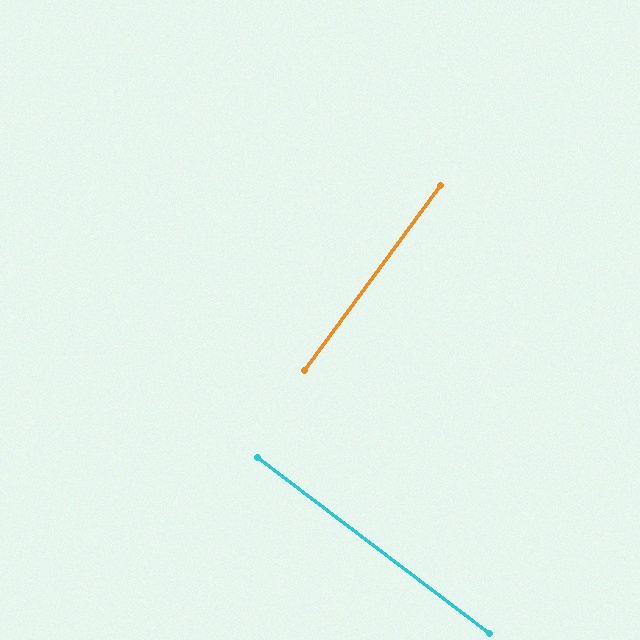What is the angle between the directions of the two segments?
Approximately 89 degrees.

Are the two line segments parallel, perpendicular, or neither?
Perpendicular — they meet at approximately 89°.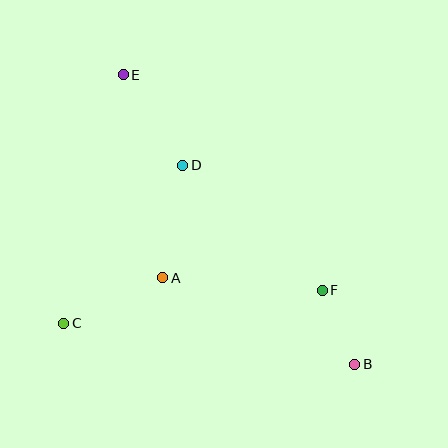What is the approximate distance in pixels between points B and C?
The distance between B and C is approximately 294 pixels.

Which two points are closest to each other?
Points B and F are closest to each other.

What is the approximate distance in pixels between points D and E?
The distance between D and E is approximately 108 pixels.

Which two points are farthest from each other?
Points B and E are farthest from each other.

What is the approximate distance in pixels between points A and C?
The distance between A and C is approximately 109 pixels.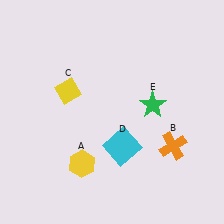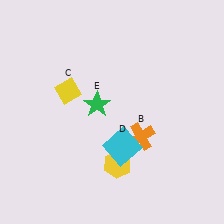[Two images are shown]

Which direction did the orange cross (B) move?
The orange cross (B) moved left.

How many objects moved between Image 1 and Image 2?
3 objects moved between the two images.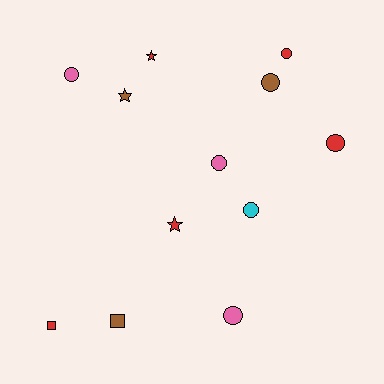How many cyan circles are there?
There is 1 cyan circle.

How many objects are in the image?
There are 12 objects.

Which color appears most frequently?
Red, with 5 objects.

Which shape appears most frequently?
Circle, with 7 objects.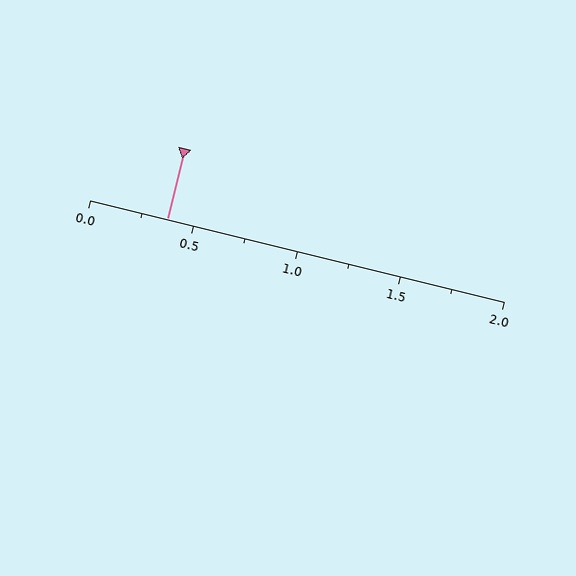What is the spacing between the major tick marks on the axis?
The major ticks are spaced 0.5 apart.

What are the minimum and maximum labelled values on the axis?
The axis runs from 0.0 to 2.0.